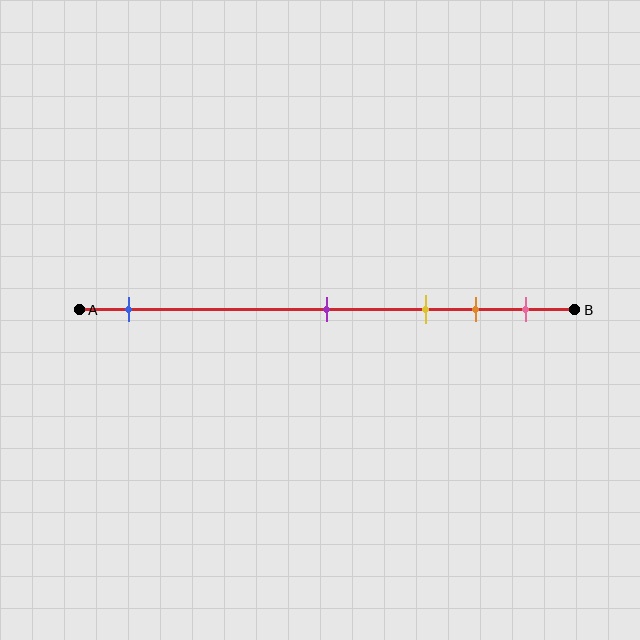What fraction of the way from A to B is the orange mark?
The orange mark is approximately 80% (0.8) of the way from A to B.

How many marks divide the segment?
There are 5 marks dividing the segment.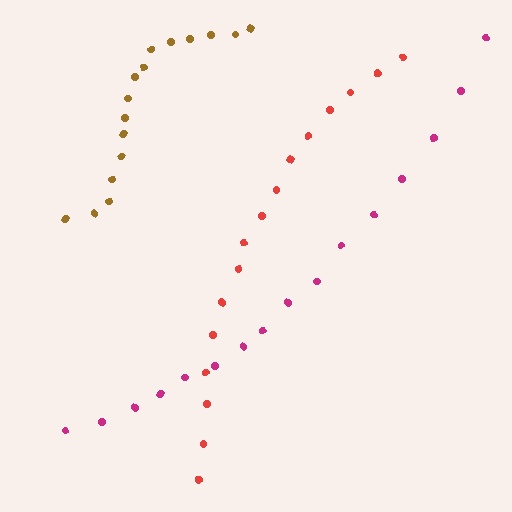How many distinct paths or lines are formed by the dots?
There are 3 distinct paths.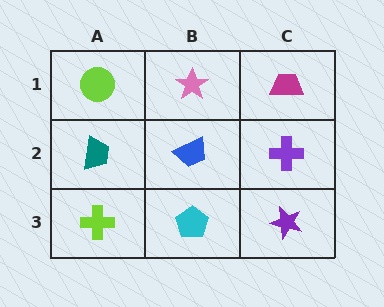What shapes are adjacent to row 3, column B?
A blue trapezoid (row 2, column B), a lime cross (row 3, column A), a purple star (row 3, column C).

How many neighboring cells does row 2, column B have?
4.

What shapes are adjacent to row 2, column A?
A lime circle (row 1, column A), a lime cross (row 3, column A), a blue trapezoid (row 2, column B).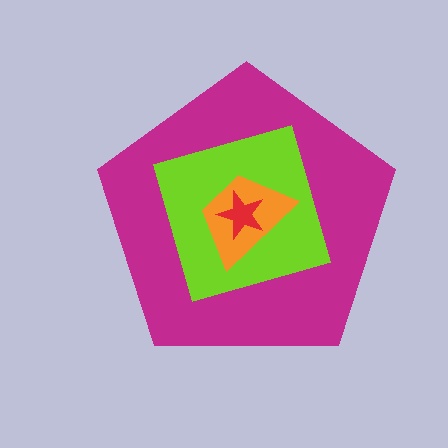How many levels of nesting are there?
4.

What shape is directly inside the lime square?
The orange trapezoid.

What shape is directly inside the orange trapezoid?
The red star.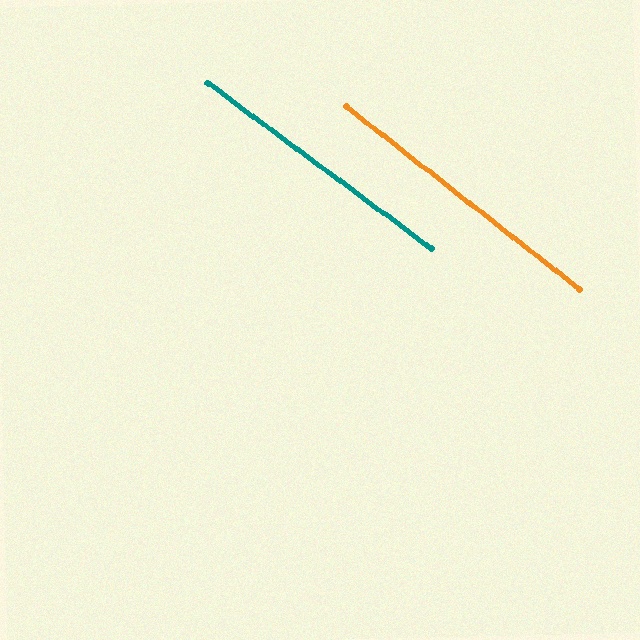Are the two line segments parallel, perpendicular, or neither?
Parallel — their directions differ by only 1.6°.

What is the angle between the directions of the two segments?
Approximately 2 degrees.